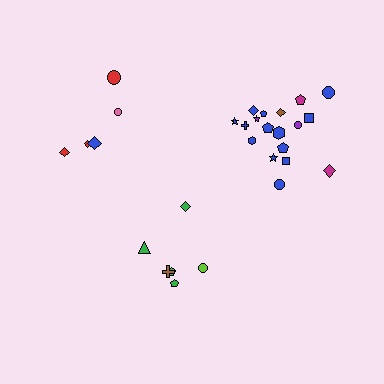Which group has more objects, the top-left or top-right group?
The top-right group.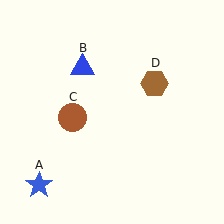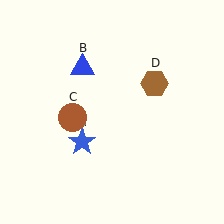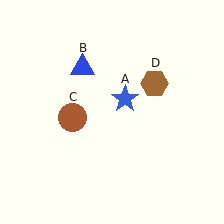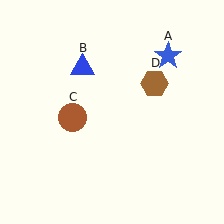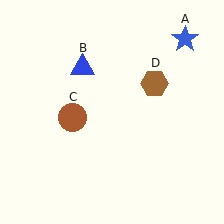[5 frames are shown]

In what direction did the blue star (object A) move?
The blue star (object A) moved up and to the right.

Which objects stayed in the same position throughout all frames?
Blue triangle (object B) and brown circle (object C) and brown hexagon (object D) remained stationary.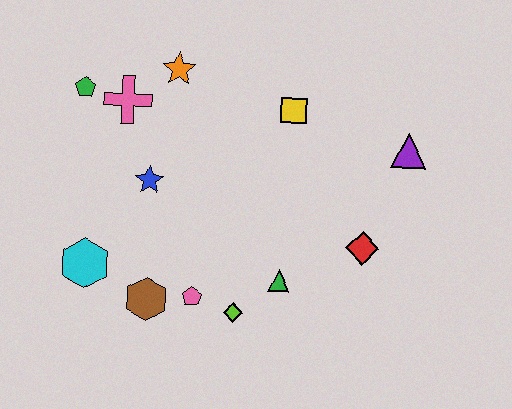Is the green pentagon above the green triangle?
Yes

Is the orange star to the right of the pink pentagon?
No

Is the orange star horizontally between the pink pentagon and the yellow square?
No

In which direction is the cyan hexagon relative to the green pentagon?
The cyan hexagon is below the green pentagon.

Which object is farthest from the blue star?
The purple triangle is farthest from the blue star.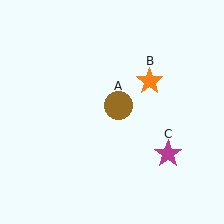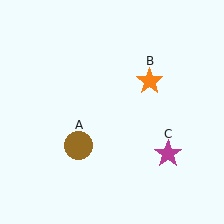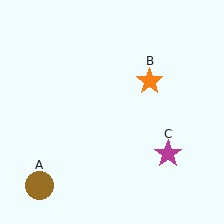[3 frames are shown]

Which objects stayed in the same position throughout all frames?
Orange star (object B) and magenta star (object C) remained stationary.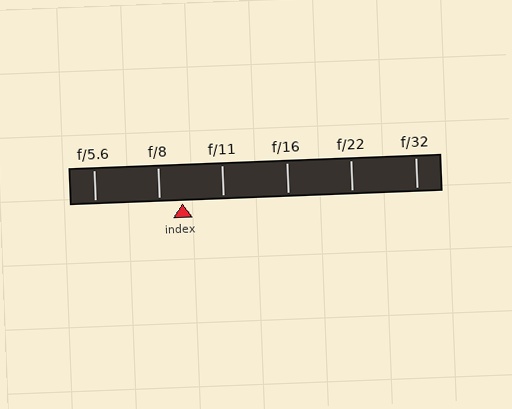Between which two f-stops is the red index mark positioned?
The index mark is between f/8 and f/11.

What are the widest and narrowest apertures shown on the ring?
The widest aperture shown is f/5.6 and the narrowest is f/32.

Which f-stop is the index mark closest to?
The index mark is closest to f/8.